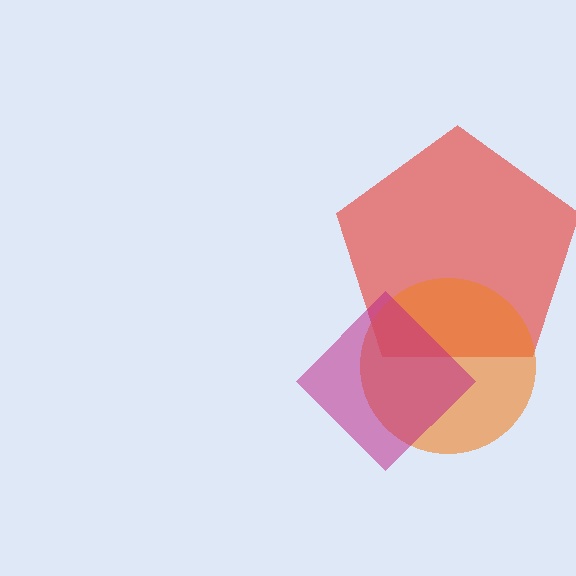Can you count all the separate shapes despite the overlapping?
Yes, there are 3 separate shapes.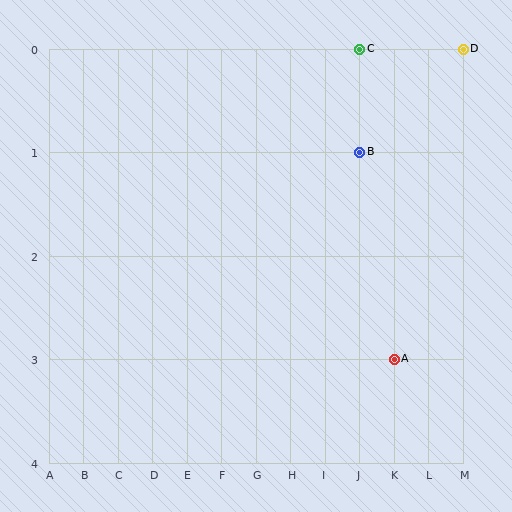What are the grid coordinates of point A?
Point A is at grid coordinates (K, 3).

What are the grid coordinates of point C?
Point C is at grid coordinates (J, 0).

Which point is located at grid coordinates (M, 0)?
Point D is at (M, 0).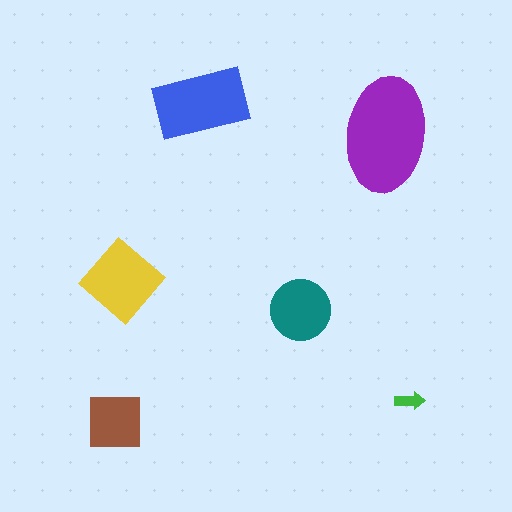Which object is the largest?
The purple ellipse.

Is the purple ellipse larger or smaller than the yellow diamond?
Larger.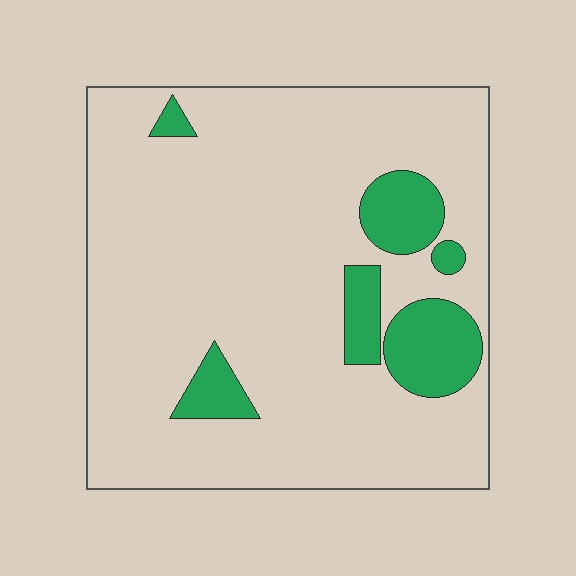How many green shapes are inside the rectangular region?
6.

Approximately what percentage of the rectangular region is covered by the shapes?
Approximately 15%.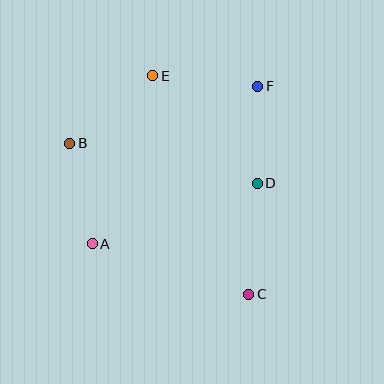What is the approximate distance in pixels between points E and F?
The distance between E and F is approximately 105 pixels.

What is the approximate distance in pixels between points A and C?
The distance between A and C is approximately 164 pixels.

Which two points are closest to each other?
Points D and F are closest to each other.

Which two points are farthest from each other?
Points C and E are farthest from each other.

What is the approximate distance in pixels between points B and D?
The distance between B and D is approximately 192 pixels.